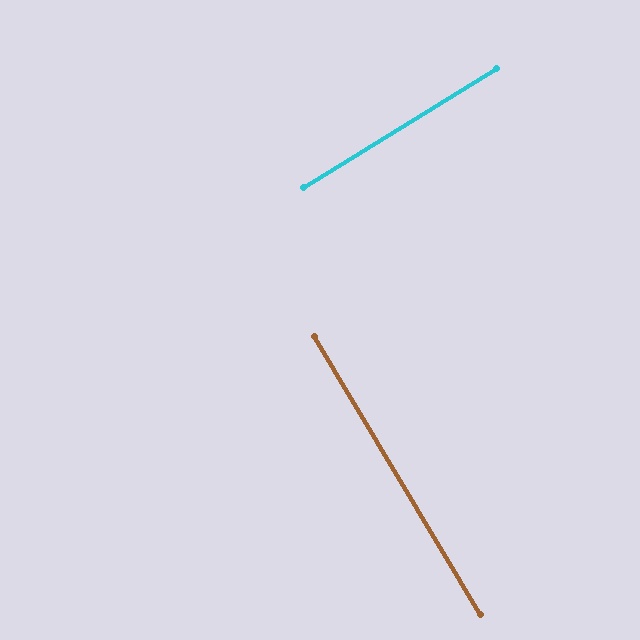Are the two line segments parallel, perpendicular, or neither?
Perpendicular — they meet at approximately 89°.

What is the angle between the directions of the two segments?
Approximately 89 degrees.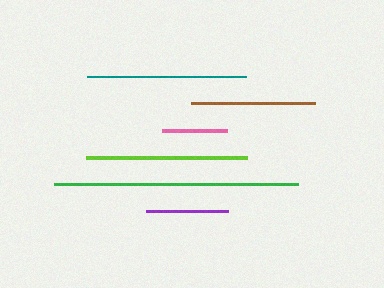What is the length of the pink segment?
The pink segment is approximately 65 pixels long.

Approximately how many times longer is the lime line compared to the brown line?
The lime line is approximately 1.3 times the length of the brown line.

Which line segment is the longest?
The green line is the longest at approximately 244 pixels.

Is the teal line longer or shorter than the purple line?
The teal line is longer than the purple line.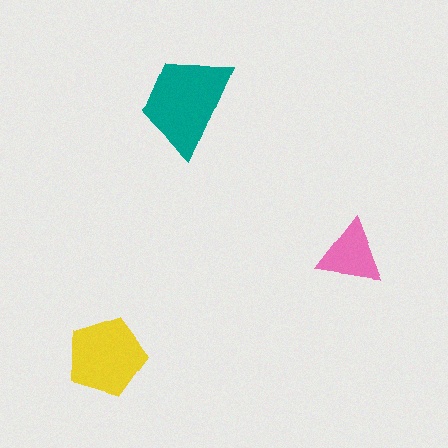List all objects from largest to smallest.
The teal trapezoid, the yellow pentagon, the pink triangle.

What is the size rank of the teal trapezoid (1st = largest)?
1st.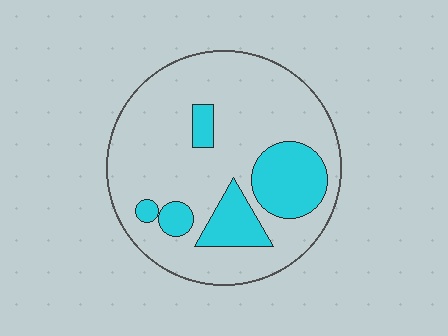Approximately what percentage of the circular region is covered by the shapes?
Approximately 25%.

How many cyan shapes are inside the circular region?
5.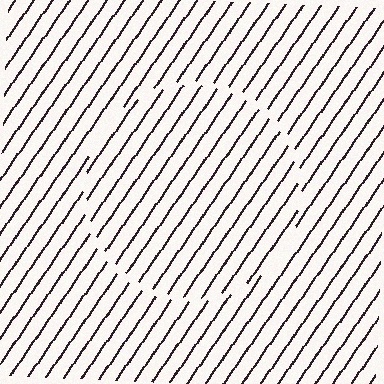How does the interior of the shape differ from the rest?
The interior of the shape contains the same grating, shifted by half a period — the contour is defined by the phase discontinuity where line-ends from the inner and outer gratings abut.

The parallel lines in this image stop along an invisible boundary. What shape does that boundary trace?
An illusory circle. The interior of the shape contains the same grating, shifted by half a period — the contour is defined by the phase discontinuity where line-ends from the inner and outer gratings abut.